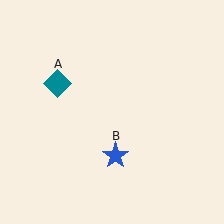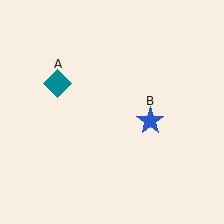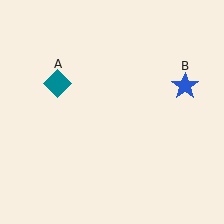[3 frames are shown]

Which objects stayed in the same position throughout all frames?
Teal diamond (object A) remained stationary.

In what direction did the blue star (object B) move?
The blue star (object B) moved up and to the right.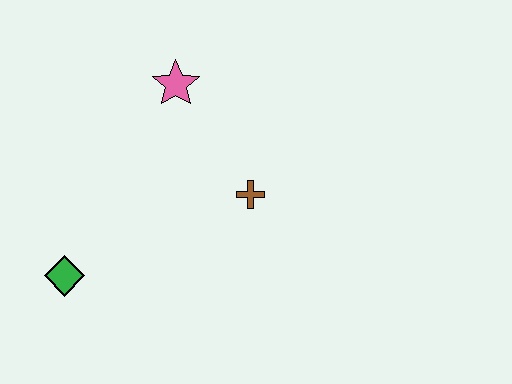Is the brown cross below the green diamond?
No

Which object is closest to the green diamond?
The brown cross is closest to the green diamond.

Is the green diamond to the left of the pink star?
Yes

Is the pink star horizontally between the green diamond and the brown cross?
Yes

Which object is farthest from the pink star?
The green diamond is farthest from the pink star.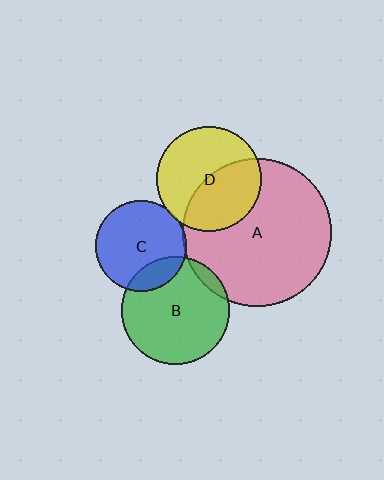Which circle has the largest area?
Circle A (pink).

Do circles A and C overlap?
Yes.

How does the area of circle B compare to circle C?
Approximately 1.4 times.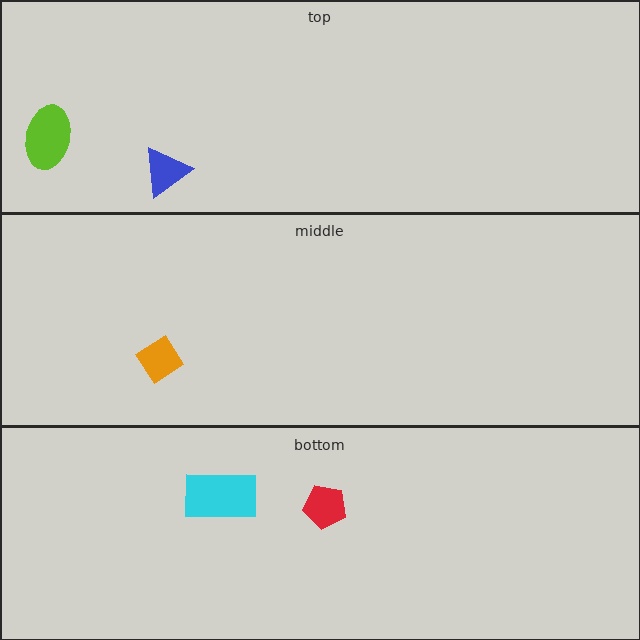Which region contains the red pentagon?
The bottom region.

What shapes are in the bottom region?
The cyan rectangle, the red pentagon.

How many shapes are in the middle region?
1.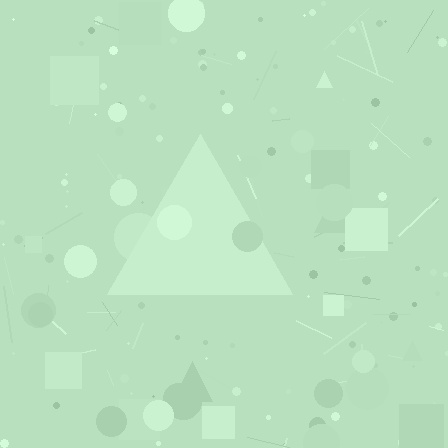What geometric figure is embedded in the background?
A triangle is embedded in the background.